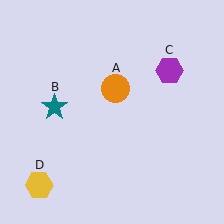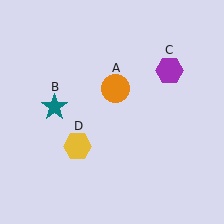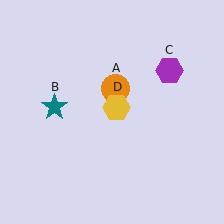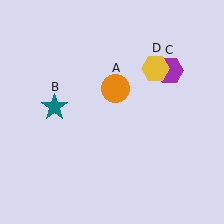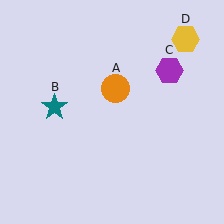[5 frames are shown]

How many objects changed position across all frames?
1 object changed position: yellow hexagon (object D).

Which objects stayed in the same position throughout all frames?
Orange circle (object A) and teal star (object B) and purple hexagon (object C) remained stationary.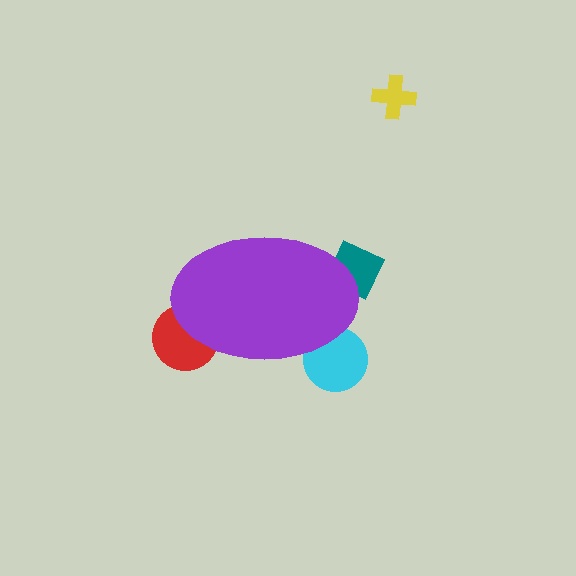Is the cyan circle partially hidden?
Yes, the cyan circle is partially hidden behind the purple ellipse.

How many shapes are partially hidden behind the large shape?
3 shapes are partially hidden.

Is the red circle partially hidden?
Yes, the red circle is partially hidden behind the purple ellipse.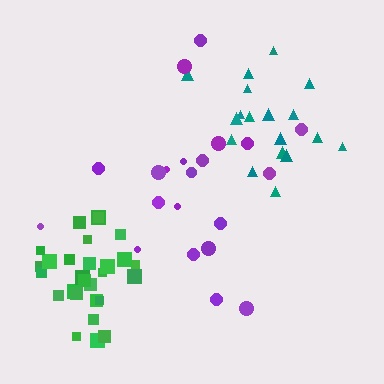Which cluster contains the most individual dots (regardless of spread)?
Green (28).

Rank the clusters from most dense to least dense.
green, teal, purple.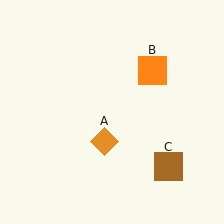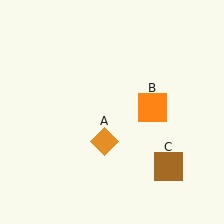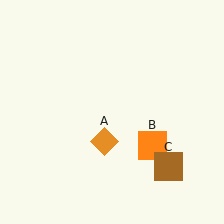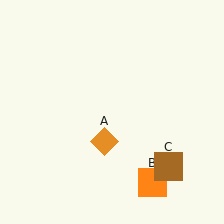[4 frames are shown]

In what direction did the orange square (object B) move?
The orange square (object B) moved down.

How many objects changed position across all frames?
1 object changed position: orange square (object B).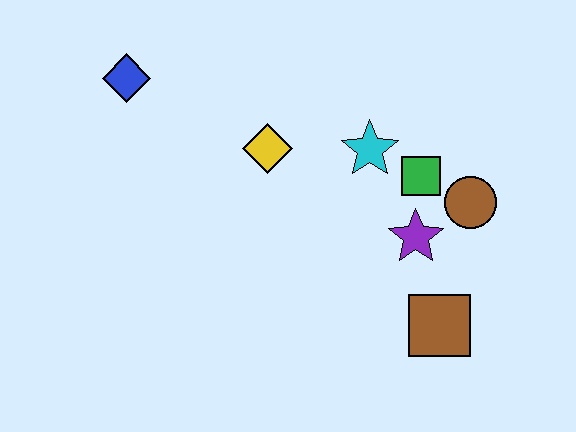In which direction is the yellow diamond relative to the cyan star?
The yellow diamond is to the left of the cyan star.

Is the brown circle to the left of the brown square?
No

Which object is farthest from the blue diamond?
The brown square is farthest from the blue diamond.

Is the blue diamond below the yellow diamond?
No